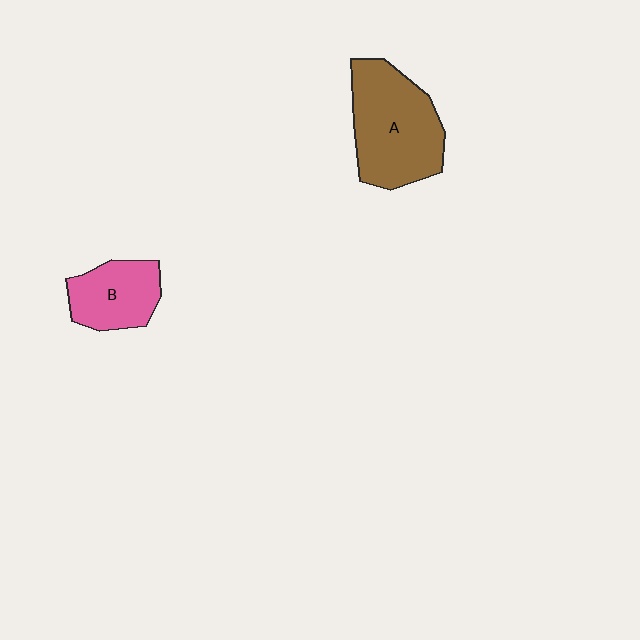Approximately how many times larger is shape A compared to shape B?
Approximately 1.7 times.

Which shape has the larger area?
Shape A (brown).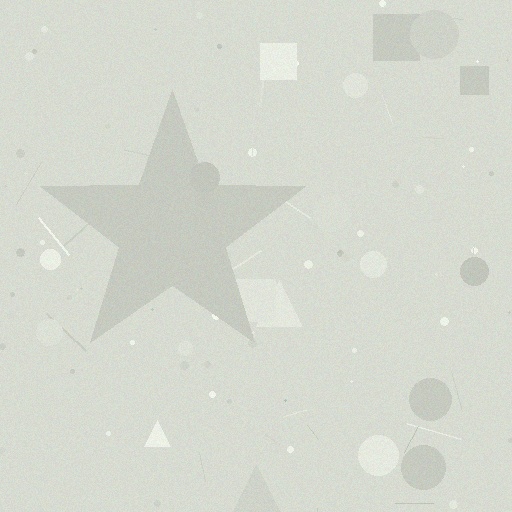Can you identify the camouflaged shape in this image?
The camouflaged shape is a star.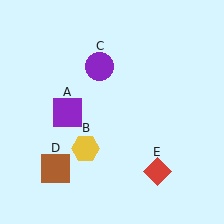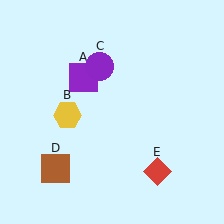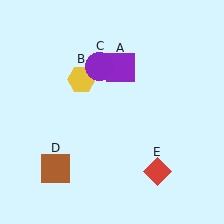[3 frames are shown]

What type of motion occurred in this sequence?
The purple square (object A), yellow hexagon (object B) rotated clockwise around the center of the scene.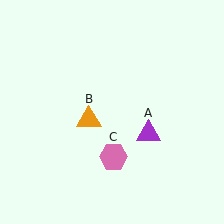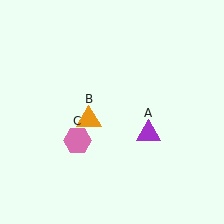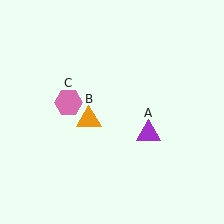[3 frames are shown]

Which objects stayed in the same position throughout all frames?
Purple triangle (object A) and orange triangle (object B) remained stationary.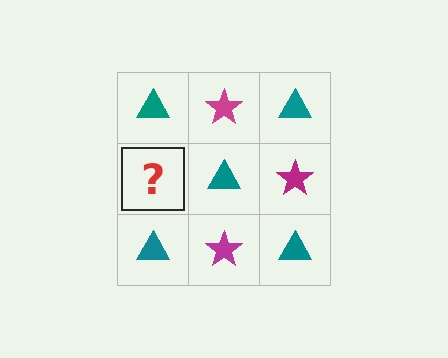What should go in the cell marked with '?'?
The missing cell should contain a magenta star.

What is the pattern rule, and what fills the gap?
The rule is that it alternates teal triangle and magenta star in a checkerboard pattern. The gap should be filled with a magenta star.